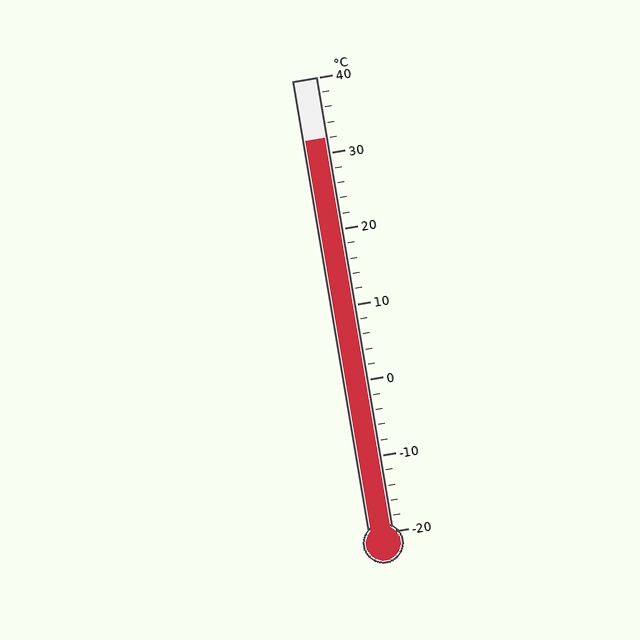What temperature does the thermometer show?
The thermometer shows approximately 32°C.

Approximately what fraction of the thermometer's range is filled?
The thermometer is filled to approximately 85% of its range.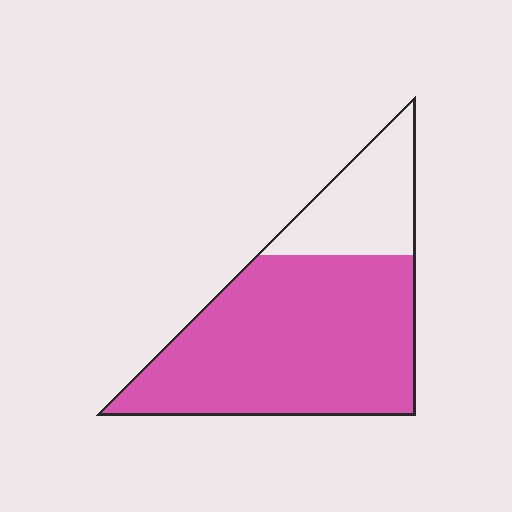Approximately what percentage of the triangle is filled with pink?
Approximately 75%.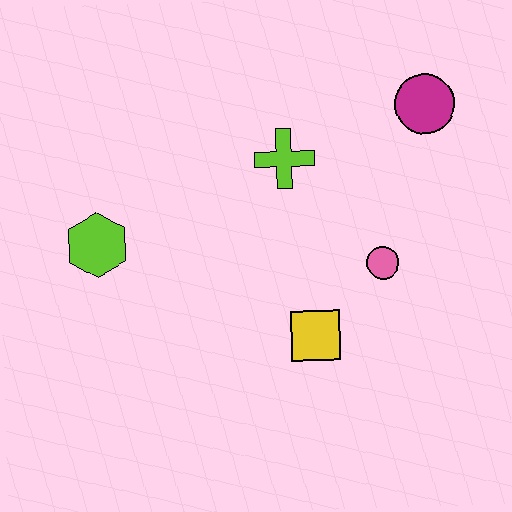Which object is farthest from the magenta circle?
The lime hexagon is farthest from the magenta circle.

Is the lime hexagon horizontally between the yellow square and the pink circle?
No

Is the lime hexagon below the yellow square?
No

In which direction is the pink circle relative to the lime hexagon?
The pink circle is to the right of the lime hexagon.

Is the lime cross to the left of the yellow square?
Yes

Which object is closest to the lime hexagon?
The lime cross is closest to the lime hexagon.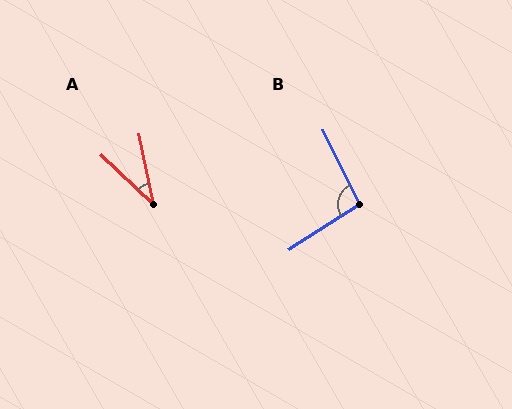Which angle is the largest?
B, at approximately 96 degrees.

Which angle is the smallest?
A, at approximately 35 degrees.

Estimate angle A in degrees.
Approximately 35 degrees.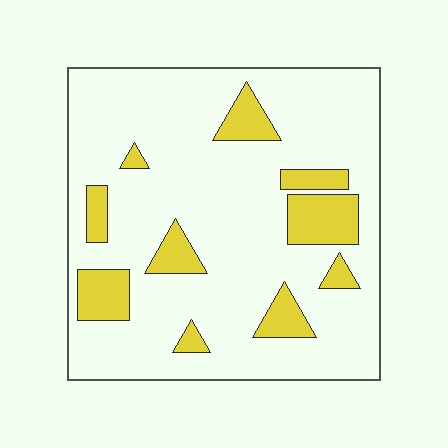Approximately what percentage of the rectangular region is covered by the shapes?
Approximately 15%.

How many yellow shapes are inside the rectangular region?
10.